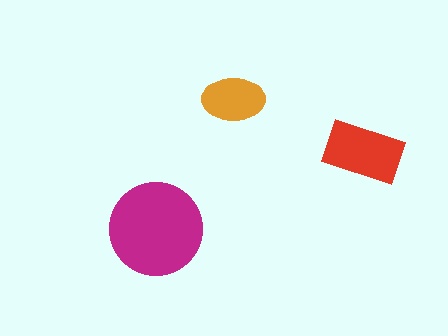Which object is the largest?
The magenta circle.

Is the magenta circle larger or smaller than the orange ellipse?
Larger.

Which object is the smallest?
The orange ellipse.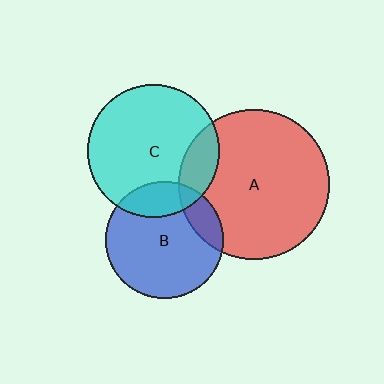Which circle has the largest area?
Circle A (red).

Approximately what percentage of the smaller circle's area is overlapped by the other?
Approximately 15%.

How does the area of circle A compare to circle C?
Approximately 1.3 times.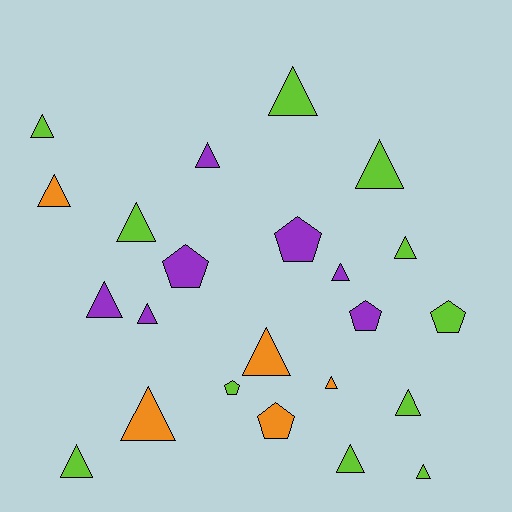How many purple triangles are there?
There are 4 purple triangles.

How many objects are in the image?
There are 23 objects.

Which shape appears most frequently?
Triangle, with 17 objects.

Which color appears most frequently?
Lime, with 11 objects.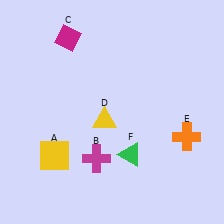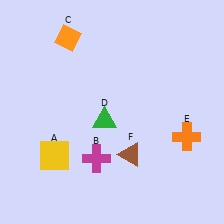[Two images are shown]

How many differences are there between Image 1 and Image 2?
There are 3 differences between the two images.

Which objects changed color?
C changed from magenta to orange. D changed from yellow to green. F changed from green to brown.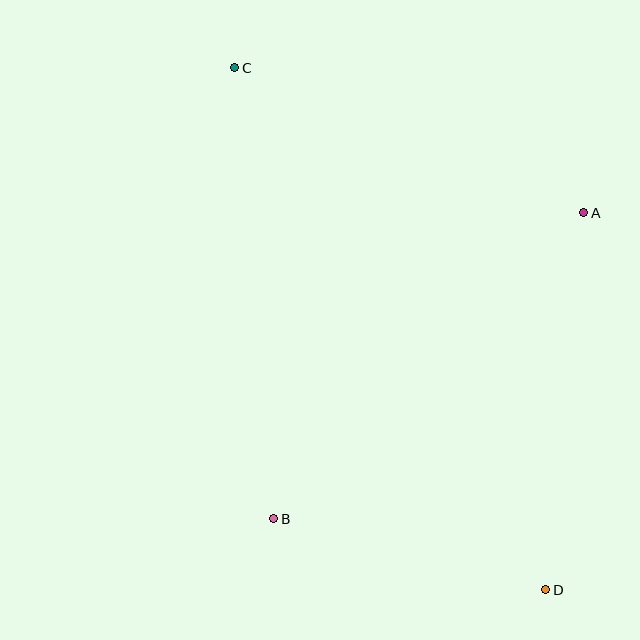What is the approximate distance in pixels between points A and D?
The distance between A and D is approximately 379 pixels.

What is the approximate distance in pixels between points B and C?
The distance between B and C is approximately 453 pixels.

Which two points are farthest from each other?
Points C and D are farthest from each other.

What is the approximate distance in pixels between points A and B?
The distance between A and B is approximately 436 pixels.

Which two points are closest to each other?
Points B and D are closest to each other.